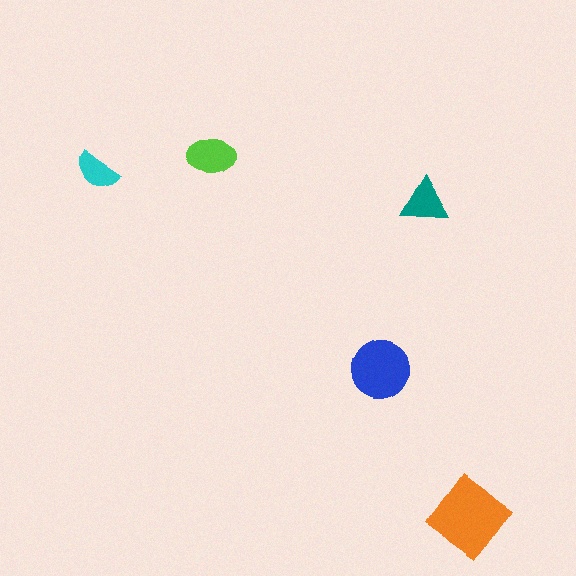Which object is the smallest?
The cyan semicircle.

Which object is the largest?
The orange diamond.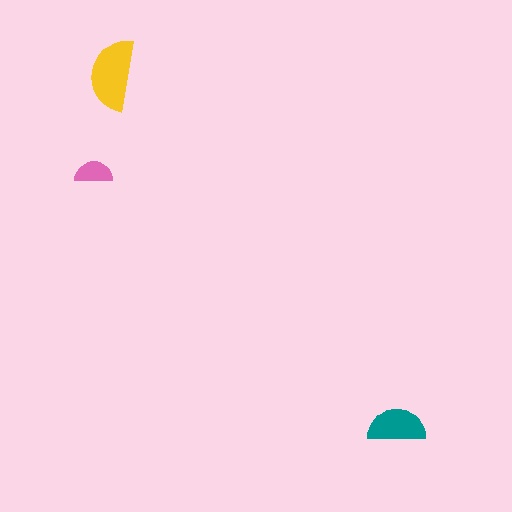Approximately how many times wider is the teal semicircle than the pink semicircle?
About 1.5 times wider.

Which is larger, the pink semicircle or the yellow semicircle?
The yellow one.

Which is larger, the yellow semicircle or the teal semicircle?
The yellow one.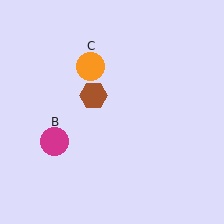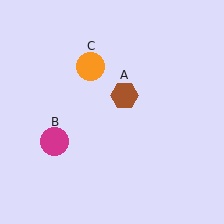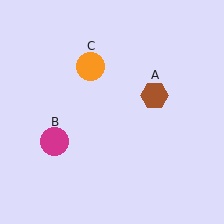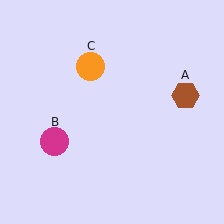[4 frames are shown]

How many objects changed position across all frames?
1 object changed position: brown hexagon (object A).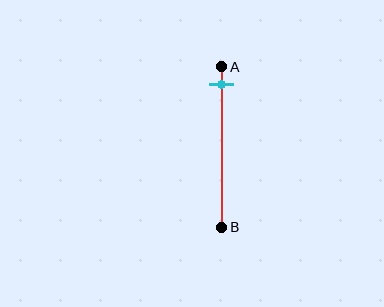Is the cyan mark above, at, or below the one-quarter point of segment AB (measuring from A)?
The cyan mark is above the one-quarter point of segment AB.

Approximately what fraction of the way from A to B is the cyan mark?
The cyan mark is approximately 10% of the way from A to B.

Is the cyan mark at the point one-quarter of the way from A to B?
No, the mark is at about 10% from A, not at the 25% one-quarter point.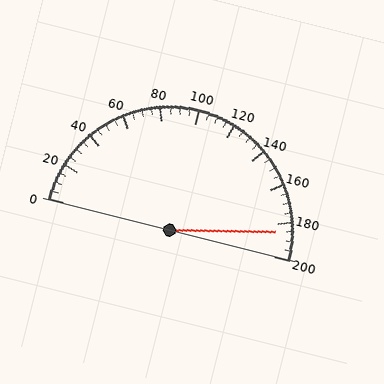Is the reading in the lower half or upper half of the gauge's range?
The reading is in the upper half of the range (0 to 200).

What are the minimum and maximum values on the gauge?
The gauge ranges from 0 to 200.